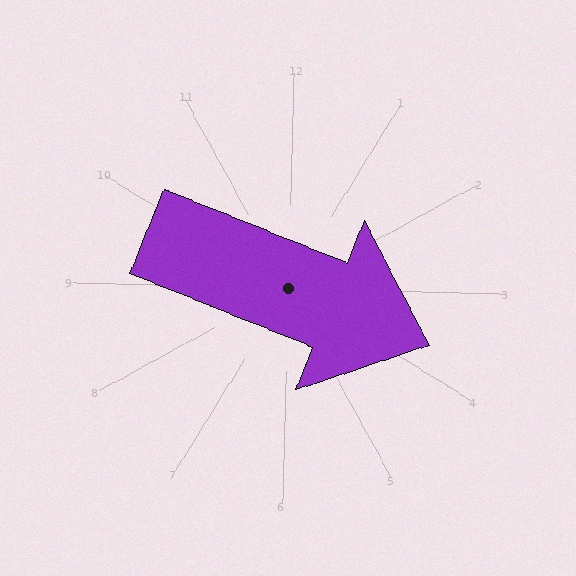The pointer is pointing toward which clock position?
Roughly 4 o'clock.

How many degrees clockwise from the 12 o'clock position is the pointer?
Approximately 110 degrees.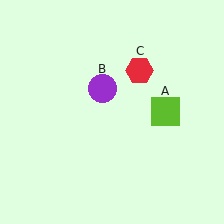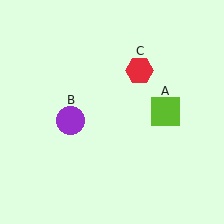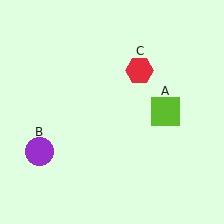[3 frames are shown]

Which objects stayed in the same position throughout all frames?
Lime square (object A) and red hexagon (object C) remained stationary.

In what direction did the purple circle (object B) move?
The purple circle (object B) moved down and to the left.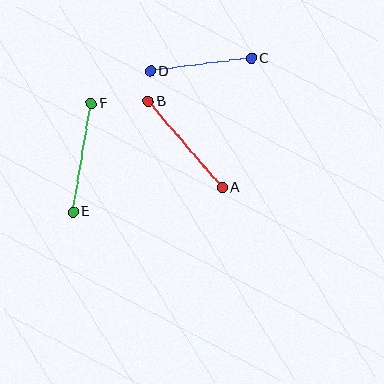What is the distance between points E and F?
The distance is approximately 110 pixels.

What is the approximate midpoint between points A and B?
The midpoint is at approximately (185, 144) pixels.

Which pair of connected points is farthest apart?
Points A and B are farthest apart.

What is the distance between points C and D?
The distance is approximately 101 pixels.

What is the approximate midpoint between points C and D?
The midpoint is at approximately (201, 65) pixels.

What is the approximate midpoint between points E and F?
The midpoint is at approximately (82, 158) pixels.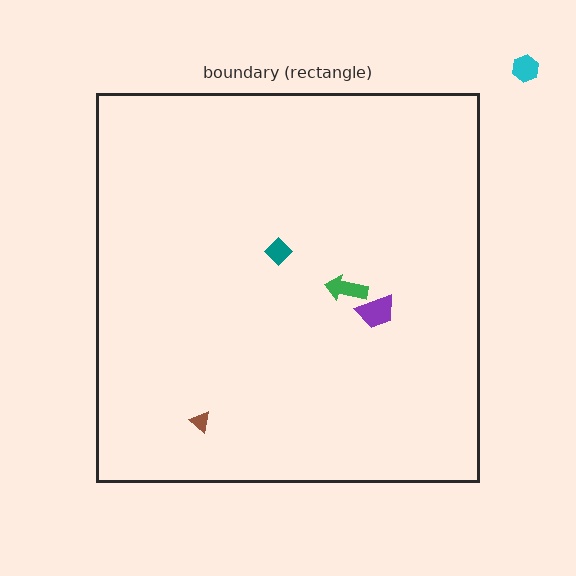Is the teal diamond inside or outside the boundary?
Inside.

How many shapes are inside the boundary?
4 inside, 1 outside.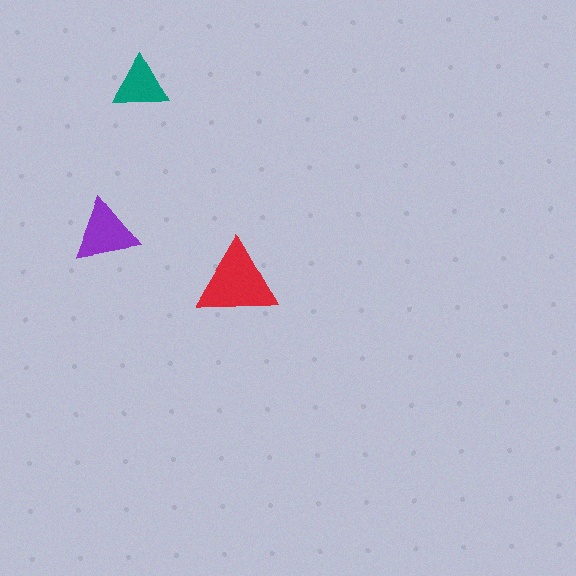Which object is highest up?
The teal triangle is topmost.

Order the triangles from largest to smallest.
the red one, the purple one, the teal one.